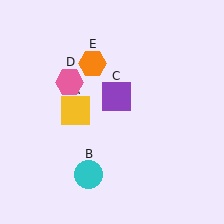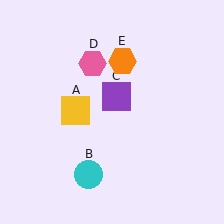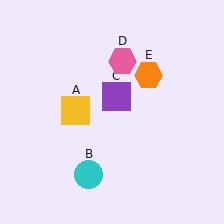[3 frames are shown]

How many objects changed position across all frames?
2 objects changed position: pink hexagon (object D), orange hexagon (object E).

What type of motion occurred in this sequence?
The pink hexagon (object D), orange hexagon (object E) rotated clockwise around the center of the scene.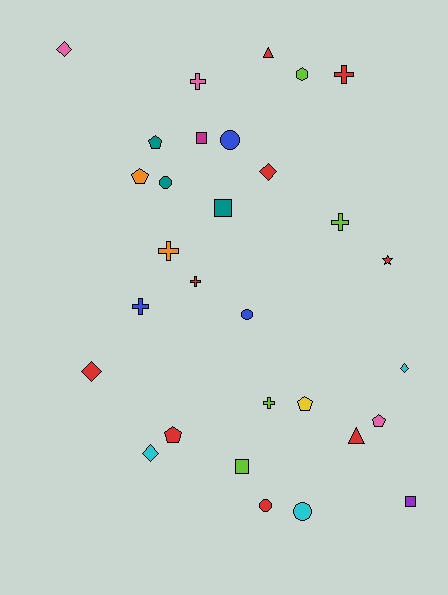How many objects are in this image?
There are 30 objects.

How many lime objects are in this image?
There are 4 lime objects.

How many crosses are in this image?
There are 7 crosses.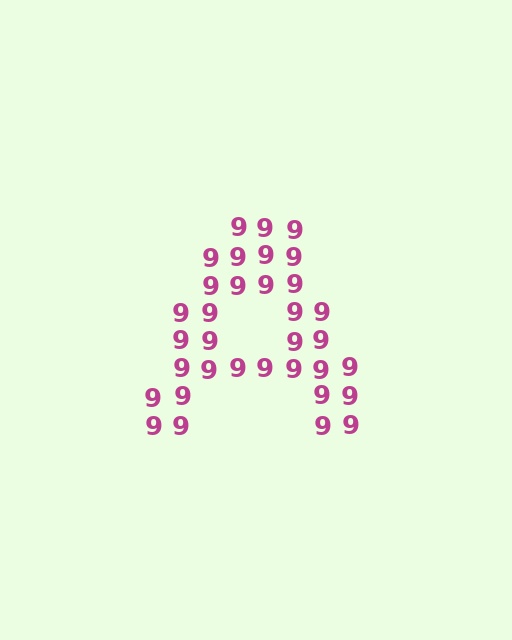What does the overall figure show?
The overall figure shows the letter A.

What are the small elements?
The small elements are digit 9's.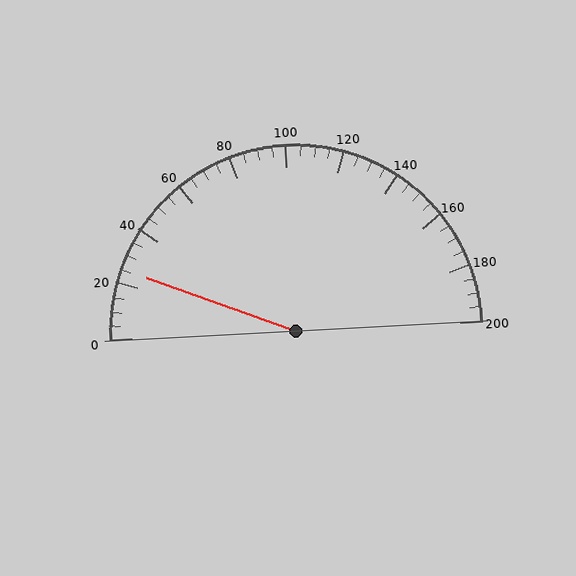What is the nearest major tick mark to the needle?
The nearest major tick mark is 20.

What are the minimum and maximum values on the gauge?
The gauge ranges from 0 to 200.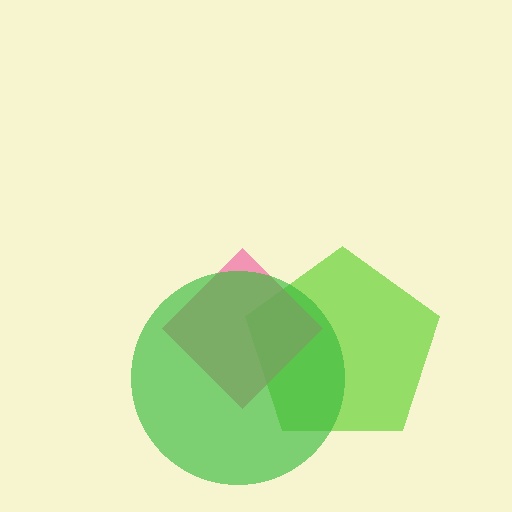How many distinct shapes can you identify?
There are 3 distinct shapes: a lime pentagon, a pink diamond, a green circle.